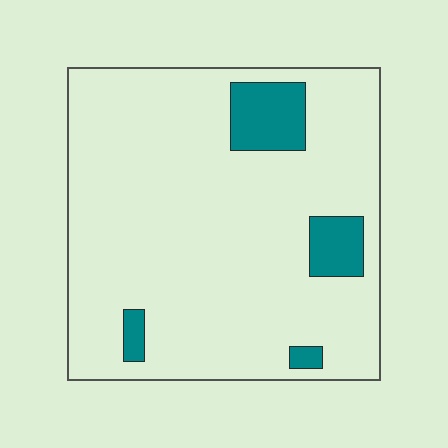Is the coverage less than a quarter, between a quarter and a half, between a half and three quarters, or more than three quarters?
Less than a quarter.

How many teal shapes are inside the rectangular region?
4.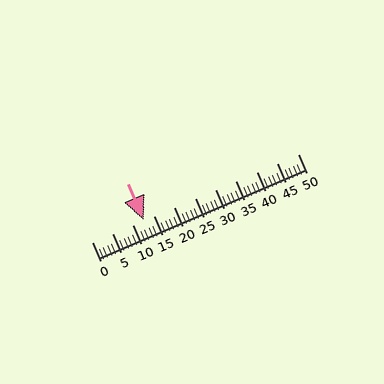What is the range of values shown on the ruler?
The ruler shows values from 0 to 50.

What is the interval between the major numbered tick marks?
The major tick marks are spaced 5 units apart.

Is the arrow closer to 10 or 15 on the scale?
The arrow is closer to 15.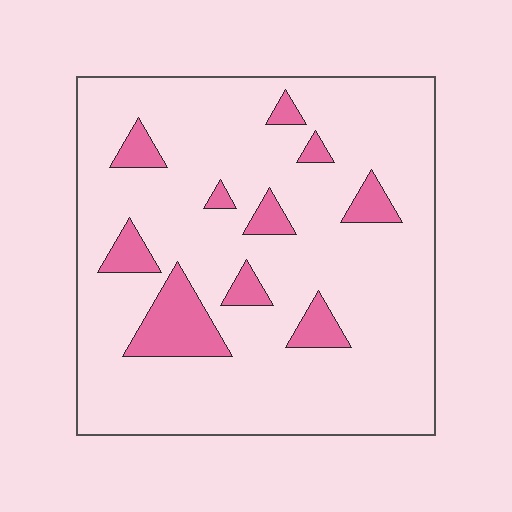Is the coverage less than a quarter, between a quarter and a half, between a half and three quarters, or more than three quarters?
Less than a quarter.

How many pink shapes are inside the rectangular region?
10.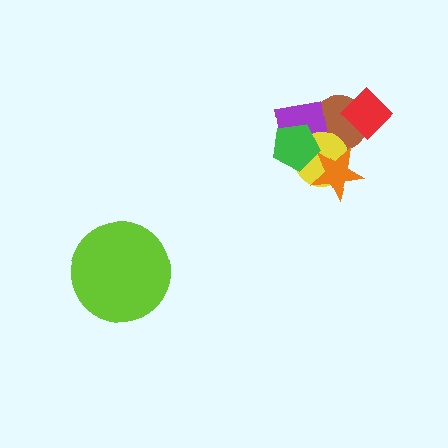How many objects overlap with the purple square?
3 objects overlap with the purple square.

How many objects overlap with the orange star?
2 objects overlap with the orange star.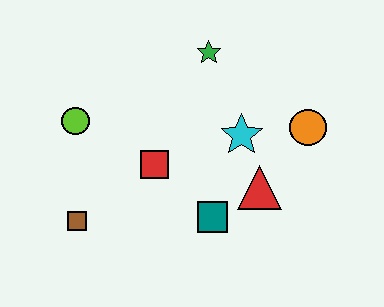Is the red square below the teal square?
No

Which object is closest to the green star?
The cyan star is closest to the green star.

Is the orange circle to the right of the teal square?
Yes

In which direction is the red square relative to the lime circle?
The red square is to the right of the lime circle.